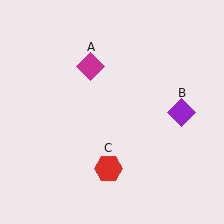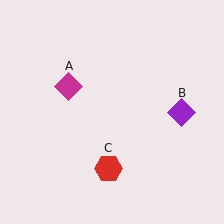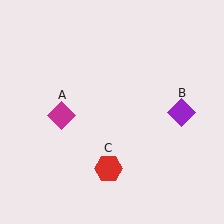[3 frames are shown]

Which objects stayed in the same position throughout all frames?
Purple diamond (object B) and red hexagon (object C) remained stationary.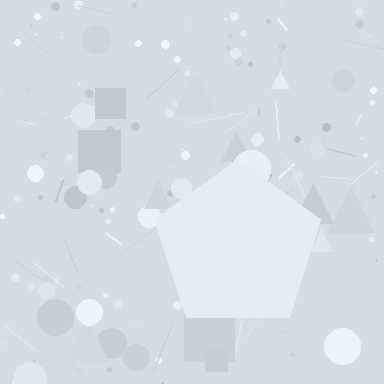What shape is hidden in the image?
A pentagon is hidden in the image.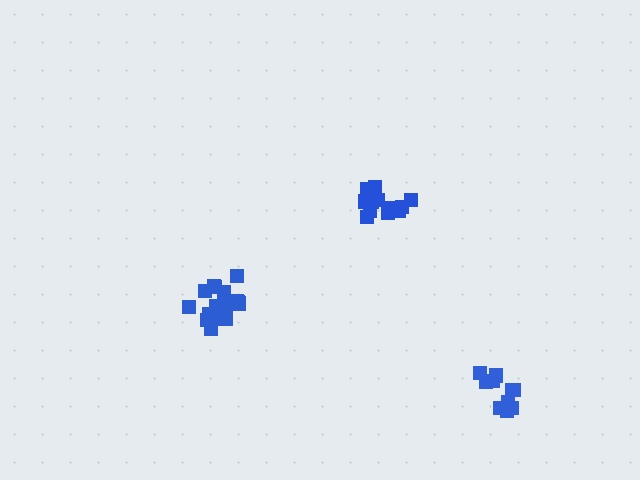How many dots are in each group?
Group 1: 10 dots, Group 2: 12 dots, Group 3: 16 dots (38 total).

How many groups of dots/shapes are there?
There are 3 groups.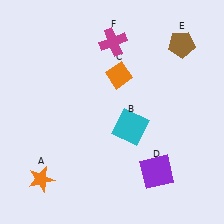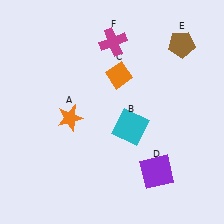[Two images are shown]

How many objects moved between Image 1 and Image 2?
1 object moved between the two images.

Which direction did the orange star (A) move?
The orange star (A) moved up.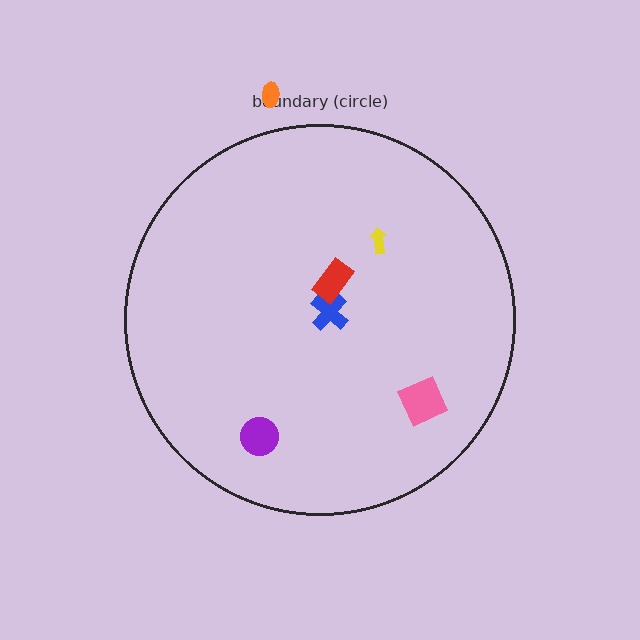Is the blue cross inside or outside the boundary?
Inside.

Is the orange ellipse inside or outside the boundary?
Outside.